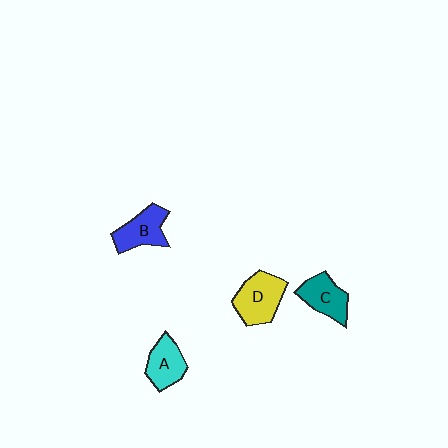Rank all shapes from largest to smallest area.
From largest to smallest: D (yellow), B (blue), C (teal), A (cyan).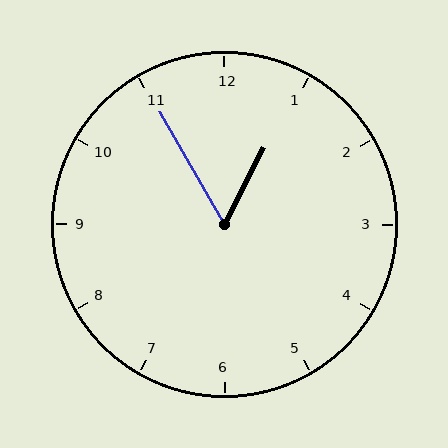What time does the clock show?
12:55.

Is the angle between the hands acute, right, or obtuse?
It is acute.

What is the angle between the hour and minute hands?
Approximately 58 degrees.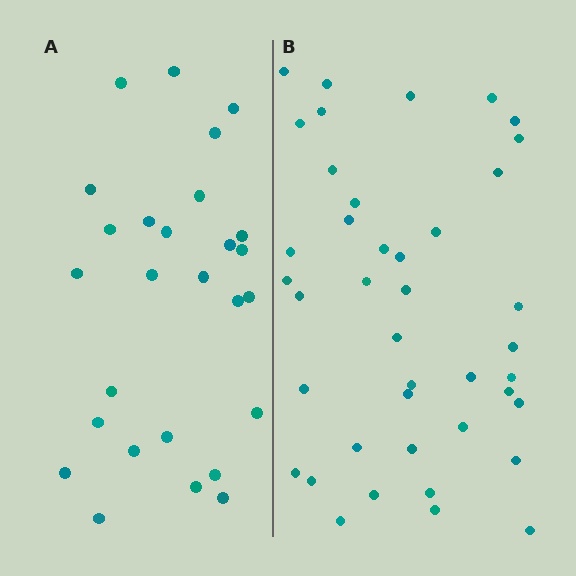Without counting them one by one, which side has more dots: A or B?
Region B (the right region) has more dots.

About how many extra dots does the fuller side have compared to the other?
Region B has approximately 15 more dots than region A.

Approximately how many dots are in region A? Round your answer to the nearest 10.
About 30 dots. (The exact count is 27, which rounds to 30.)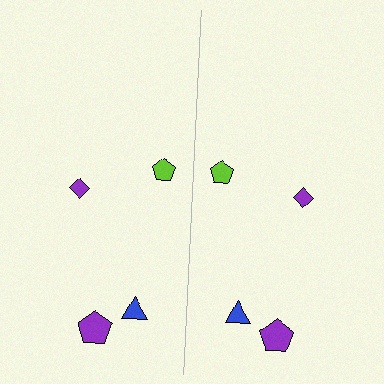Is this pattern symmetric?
Yes, this pattern has bilateral (reflection) symmetry.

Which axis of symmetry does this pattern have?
The pattern has a vertical axis of symmetry running through the center of the image.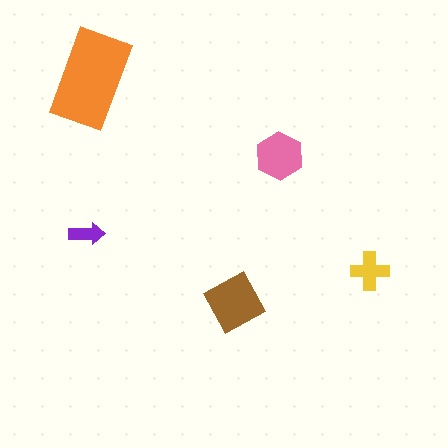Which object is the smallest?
The purple arrow.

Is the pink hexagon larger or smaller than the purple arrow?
Larger.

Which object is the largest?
The orange rectangle.